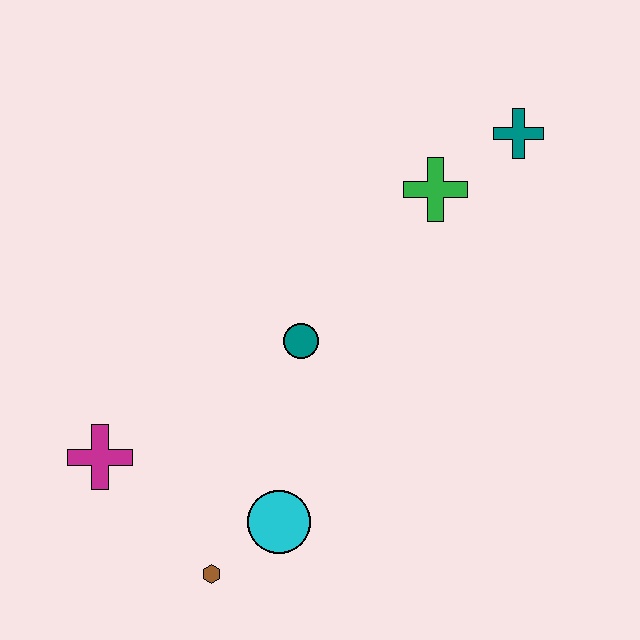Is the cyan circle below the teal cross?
Yes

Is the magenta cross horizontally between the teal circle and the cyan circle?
No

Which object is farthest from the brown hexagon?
The teal cross is farthest from the brown hexagon.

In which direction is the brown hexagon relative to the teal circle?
The brown hexagon is below the teal circle.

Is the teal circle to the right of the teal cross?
No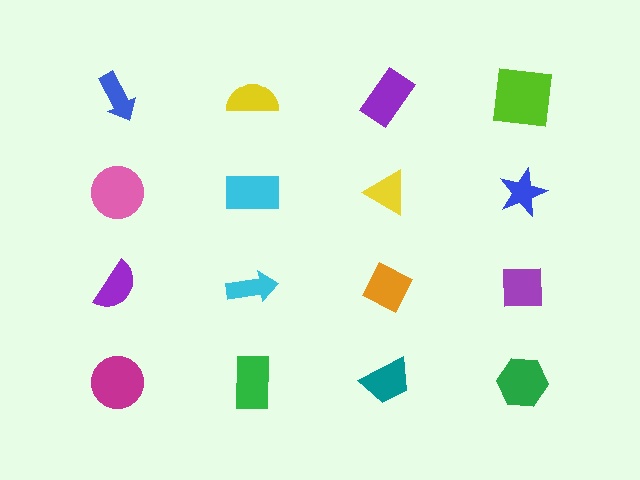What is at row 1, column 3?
A purple rectangle.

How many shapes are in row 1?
4 shapes.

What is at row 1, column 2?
A yellow semicircle.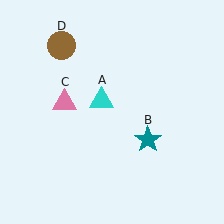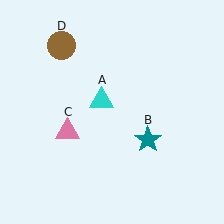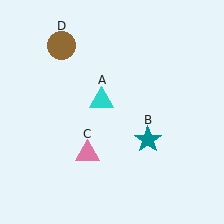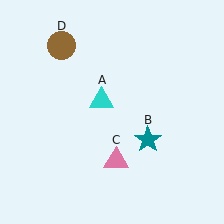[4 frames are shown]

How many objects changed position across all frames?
1 object changed position: pink triangle (object C).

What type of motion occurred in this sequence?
The pink triangle (object C) rotated counterclockwise around the center of the scene.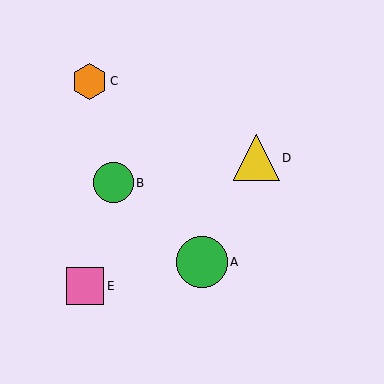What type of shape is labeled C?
Shape C is an orange hexagon.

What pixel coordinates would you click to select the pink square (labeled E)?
Click at (85, 286) to select the pink square E.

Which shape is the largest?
The green circle (labeled A) is the largest.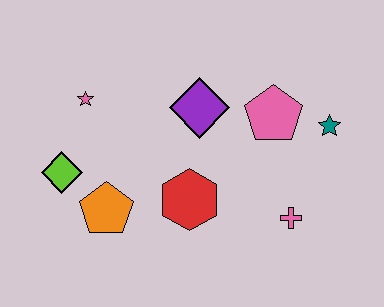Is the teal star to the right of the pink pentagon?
Yes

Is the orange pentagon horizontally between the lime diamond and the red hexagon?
Yes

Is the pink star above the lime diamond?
Yes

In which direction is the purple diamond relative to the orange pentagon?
The purple diamond is above the orange pentagon.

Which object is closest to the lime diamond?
The orange pentagon is closest to the lime diamond.